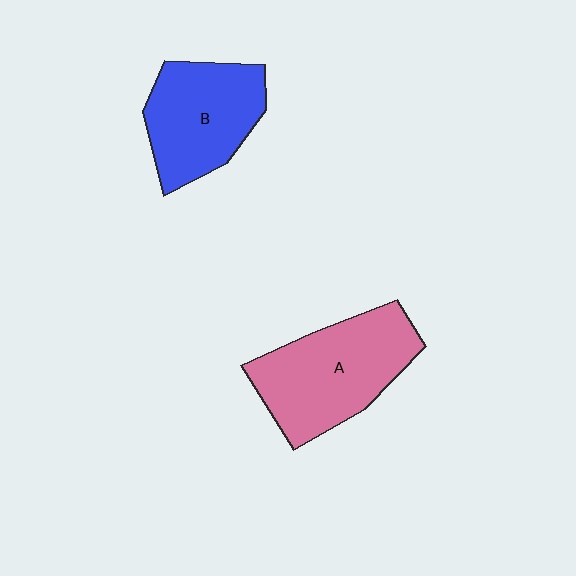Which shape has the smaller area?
Shape B (blue).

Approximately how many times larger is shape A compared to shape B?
Approximately 1.2 times.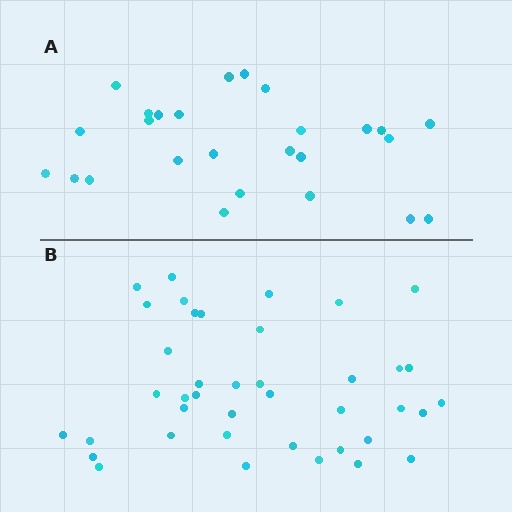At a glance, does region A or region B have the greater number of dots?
Region B (the bottom region) has more dots.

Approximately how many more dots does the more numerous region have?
Region B has approximately 15 more dots than region A.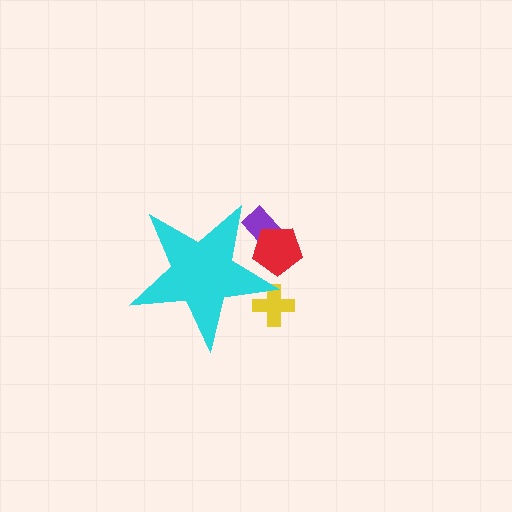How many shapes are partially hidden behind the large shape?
3 shapes are partially hidden.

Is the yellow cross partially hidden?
Yes, the yellow cross is partially hidden behind the cyan star.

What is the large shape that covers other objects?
A cyan star.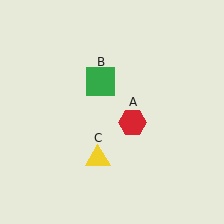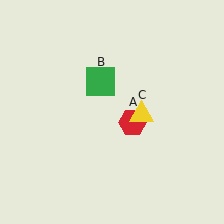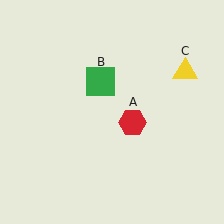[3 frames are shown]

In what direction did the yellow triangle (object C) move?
The yellow triangle (object C) moved up and to the right.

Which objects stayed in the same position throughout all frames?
Red hexagon (object A) and green square (object B) remained stationary.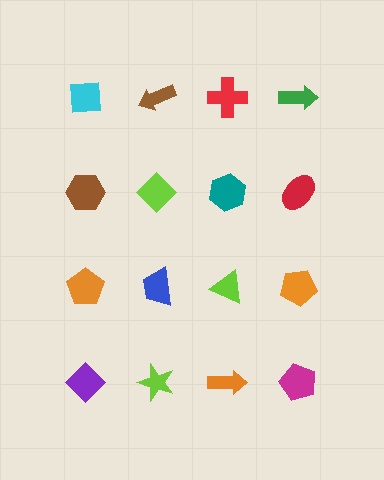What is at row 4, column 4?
A magenta pentagon.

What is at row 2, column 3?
A teal hexagon.